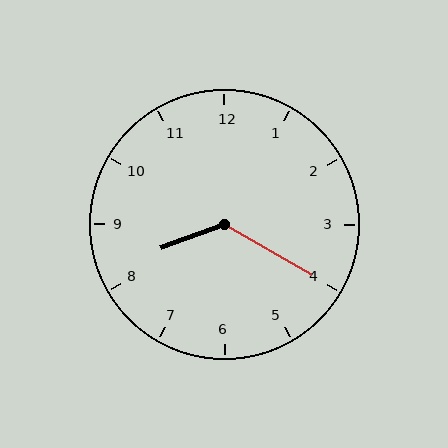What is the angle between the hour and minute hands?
Approximately 130 degrees.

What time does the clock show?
8:20.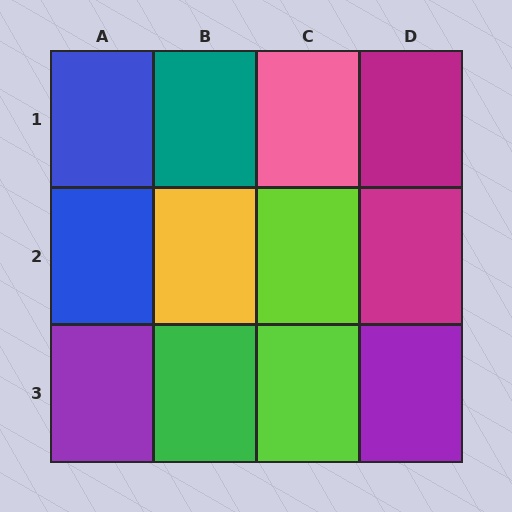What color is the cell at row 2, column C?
Lime.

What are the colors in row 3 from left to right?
Purple, green, lime, purple.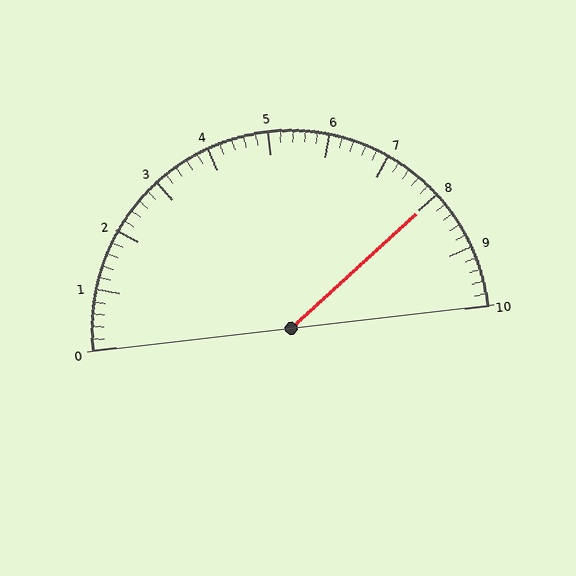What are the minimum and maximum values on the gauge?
The gauge ranges from 0 to 10.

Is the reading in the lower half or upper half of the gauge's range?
The reading is in the upper half of the range (0 to 10).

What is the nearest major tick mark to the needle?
The nearest major tick mark is 8.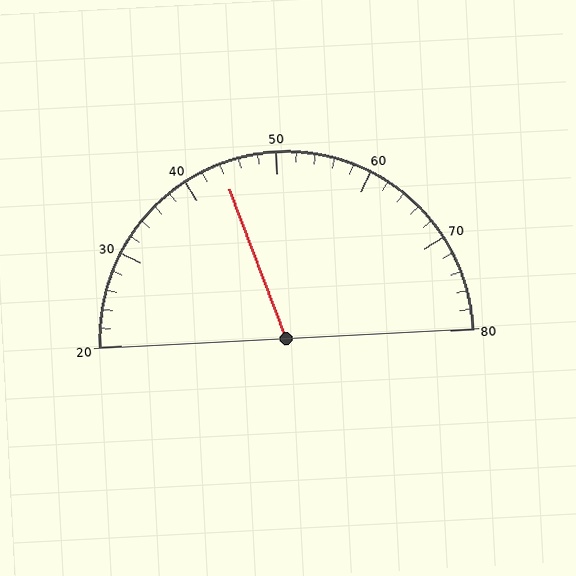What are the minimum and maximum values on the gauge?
The gauge ranges from 20 to 80.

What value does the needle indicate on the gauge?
The needle indicates approximately 44.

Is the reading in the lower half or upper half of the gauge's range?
The reading is in the lower half of the range (20 to 80).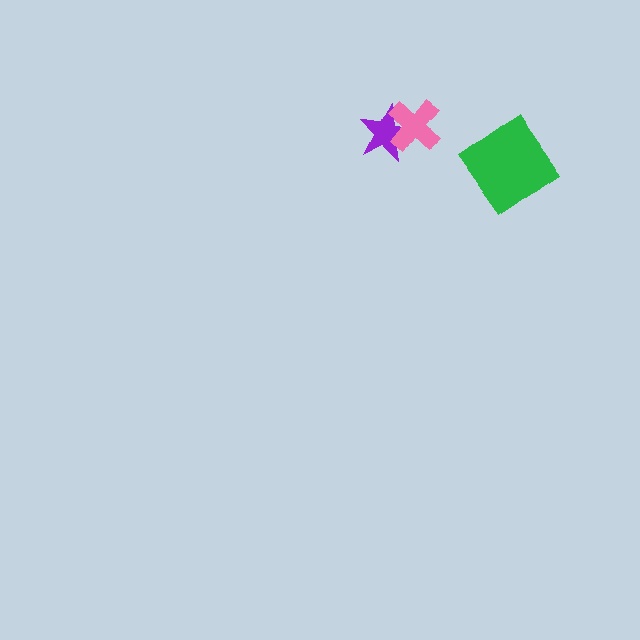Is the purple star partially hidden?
Yes, it is partially covered by another shape.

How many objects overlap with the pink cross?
1 object overlaps with the pink cross.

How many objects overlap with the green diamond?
0 objects overlap with the green diamond.